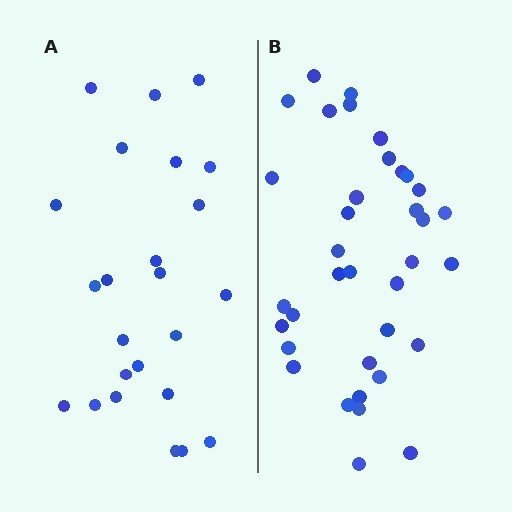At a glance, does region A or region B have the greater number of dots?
Region B (the right region) has more dots.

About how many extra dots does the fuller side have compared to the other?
Region B has roughly 12 or so more dots than region A.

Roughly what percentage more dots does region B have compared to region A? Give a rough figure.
About 50% more.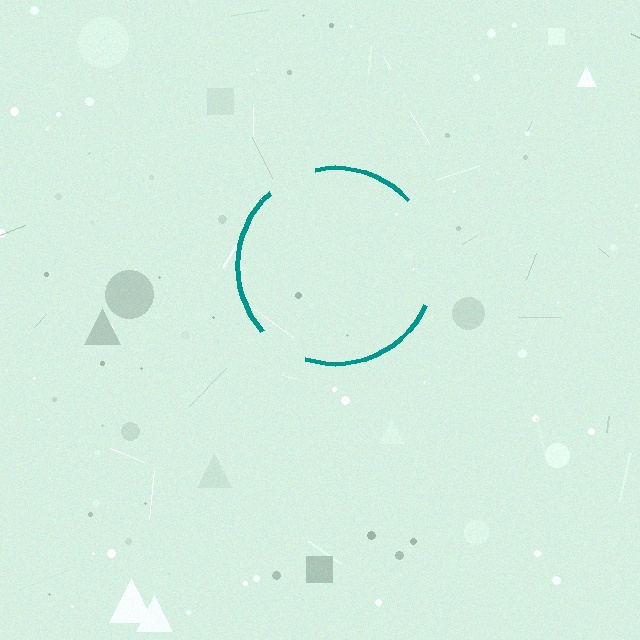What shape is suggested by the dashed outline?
The dashed outline suggests a circle.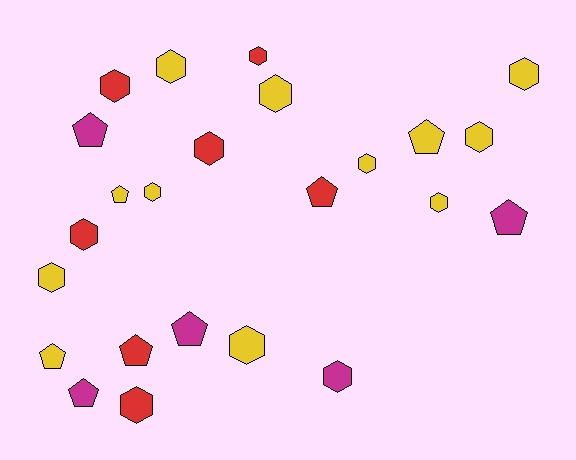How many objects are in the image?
There are 24 objects.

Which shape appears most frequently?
Hexagon, with 15 objects.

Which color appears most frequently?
Yellow, with 12 objects.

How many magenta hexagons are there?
There is 1 magenta hexagon.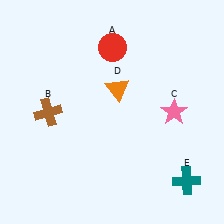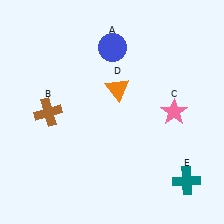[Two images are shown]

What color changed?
The circle (A) changed from red in Image 1 to blue in Image 2.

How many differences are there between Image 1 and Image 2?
There is 1 difference between the two images.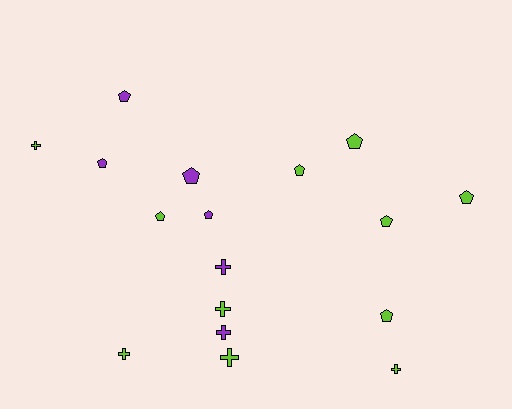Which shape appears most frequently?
Pentagon, with 10 objects.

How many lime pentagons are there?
There are 6 lime pentagons.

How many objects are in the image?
There are 17 objects.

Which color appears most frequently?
Lime, with 11 objects.